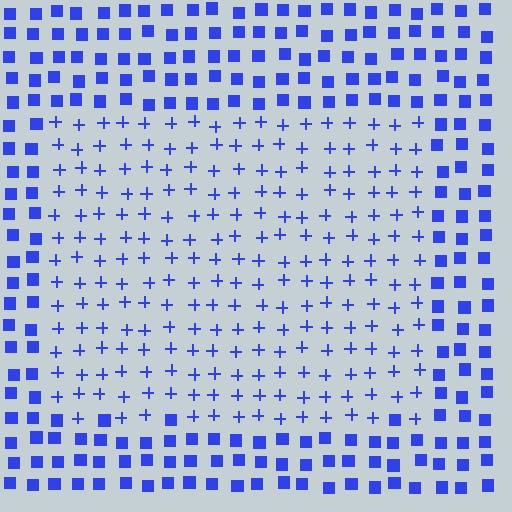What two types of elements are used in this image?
The image uses plus signs inside the rectangle region and squares outside it.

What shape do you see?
I see a rectangle.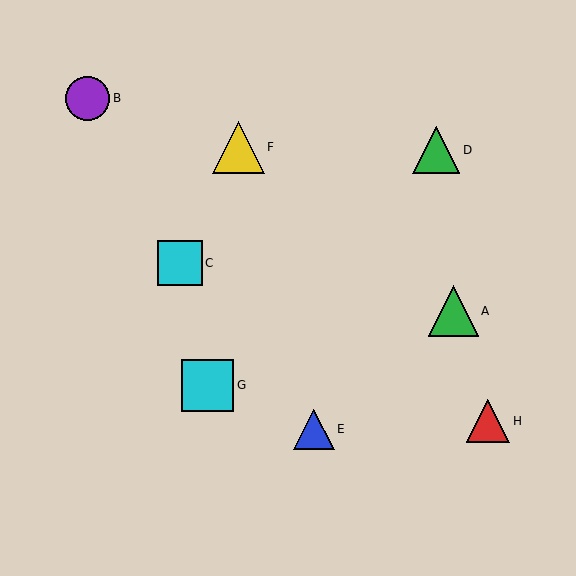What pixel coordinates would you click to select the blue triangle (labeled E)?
Click at (314, 429) to select the blue triangle E.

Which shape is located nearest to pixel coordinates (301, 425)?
The blue triangle (labeled E) at (314, 429) is nearest to that location.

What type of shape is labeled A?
Shape A is a green triangle.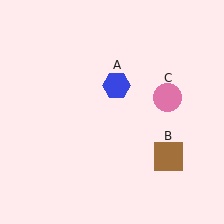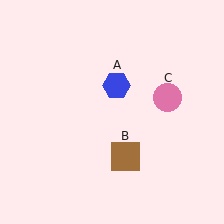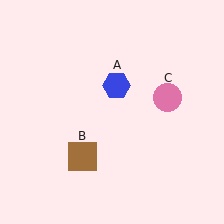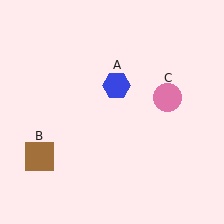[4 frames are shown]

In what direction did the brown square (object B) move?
The brown square (object B) moved left.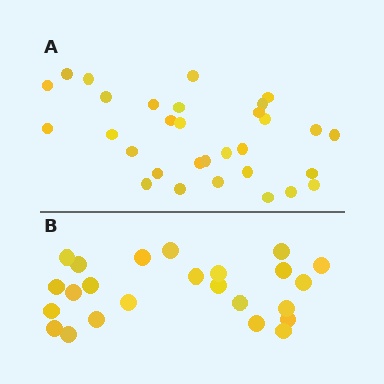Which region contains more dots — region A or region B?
Region A (the top region) has more dots.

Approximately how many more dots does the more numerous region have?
Region A has roughly 8 or so more dots than region B.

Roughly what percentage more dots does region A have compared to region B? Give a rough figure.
About 30% more.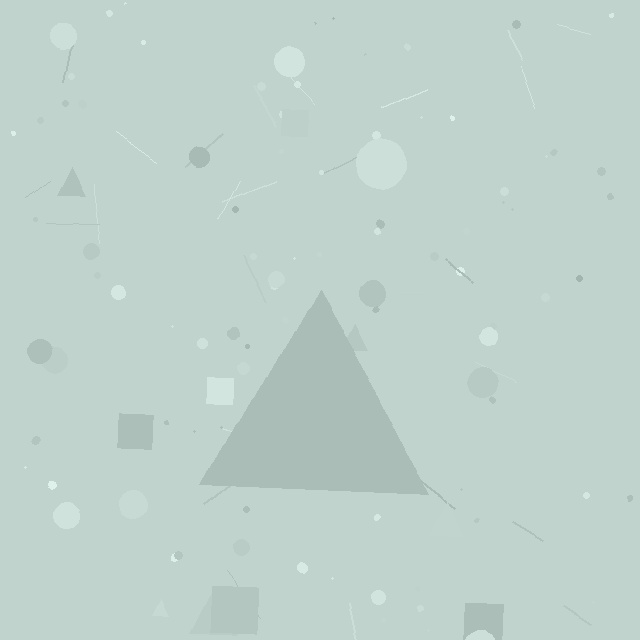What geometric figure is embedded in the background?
A triangle is embedded in the background.